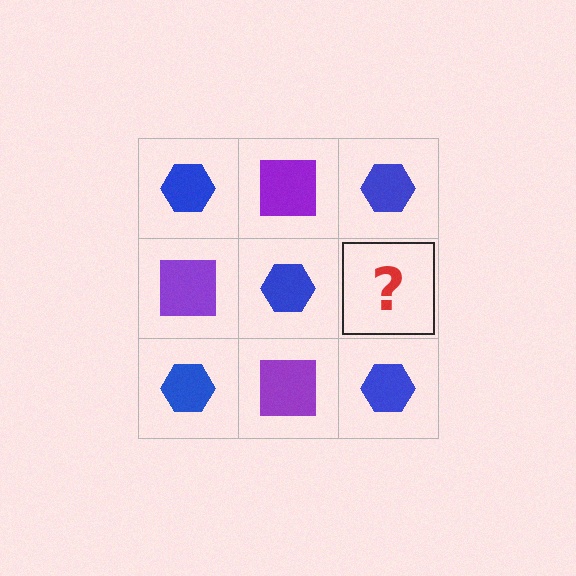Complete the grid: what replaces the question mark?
The question mark should be replaced with a purple square.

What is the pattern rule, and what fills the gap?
The rule is that it alternates blue hexagon and purple square in a checkerboard pattern. The gap should be filled with a purple square.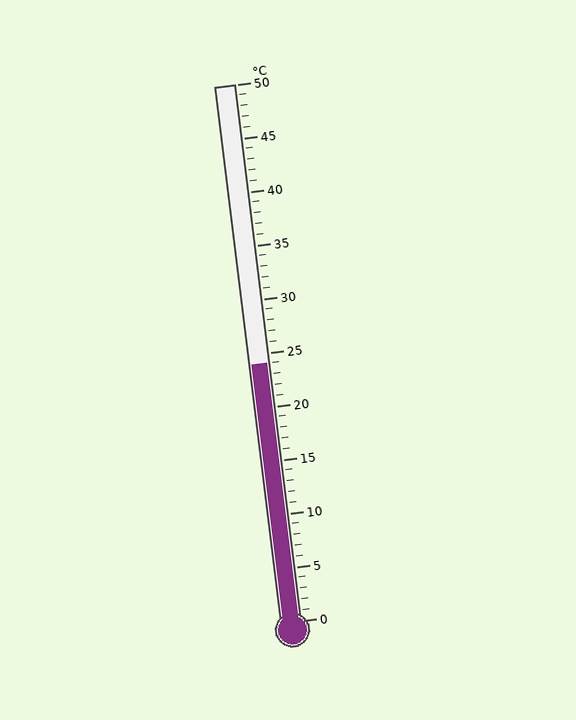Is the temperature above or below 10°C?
The temperature is above 10°C.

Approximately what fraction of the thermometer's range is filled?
The thermometer is filled to approximately 50% of its range.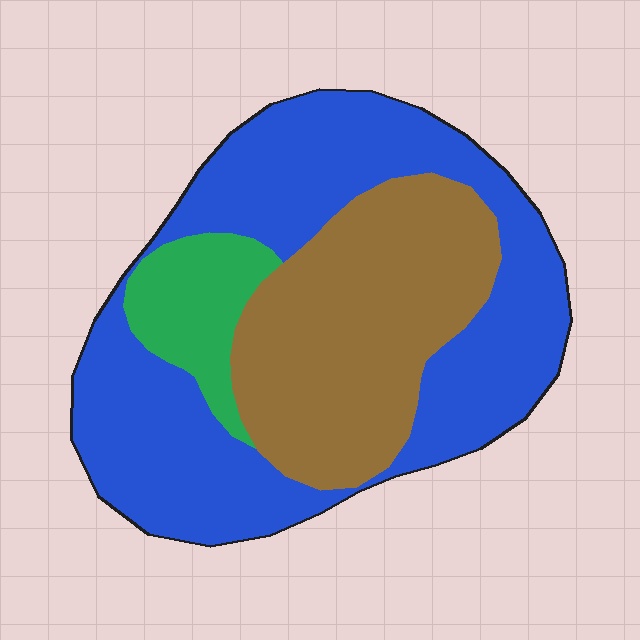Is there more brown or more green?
Brown.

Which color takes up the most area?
Blue, at roughly 55%.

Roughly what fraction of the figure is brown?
Brown covers 34% of the figure.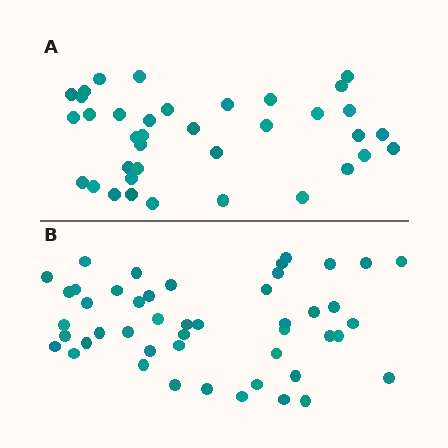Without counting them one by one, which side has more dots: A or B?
Region B (the bottom region) has more dots.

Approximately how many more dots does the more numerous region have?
Region B has roughly 10 or so more dots than region A.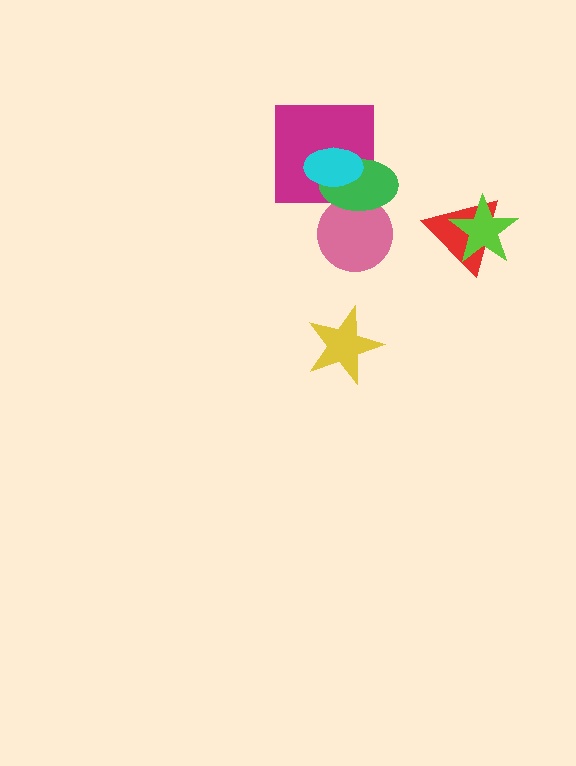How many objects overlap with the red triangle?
1 object overlaps with the red triangle.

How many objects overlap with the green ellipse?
3 objects overlap with the green ellipse.